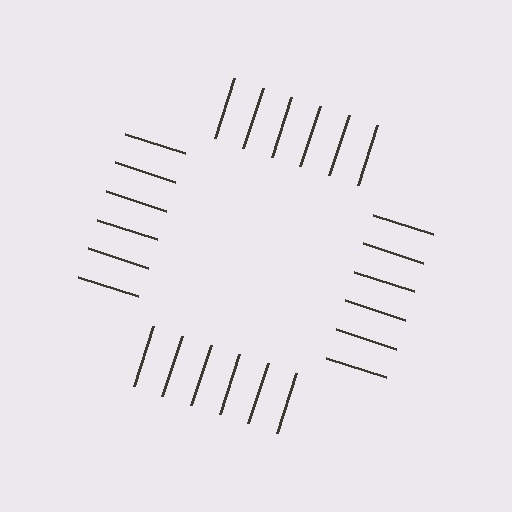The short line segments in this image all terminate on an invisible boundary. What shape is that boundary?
An illusory square — the line segments terminate on its edges but no continuous stroke is drawn.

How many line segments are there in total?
24 — 6 along each of the 4 edges.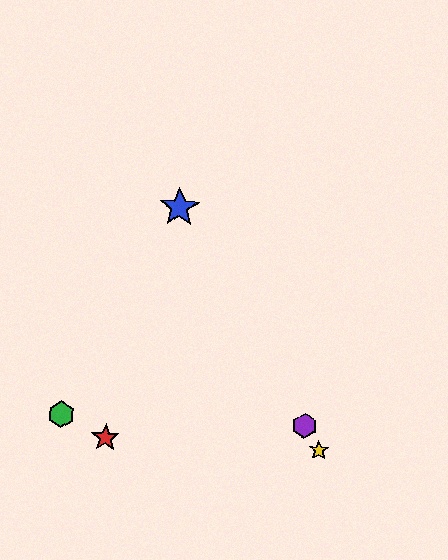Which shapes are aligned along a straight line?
The blue star, the yellow star, the purple hexagon are aligned along a straight line.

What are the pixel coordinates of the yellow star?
The yellow star is at (319, 450).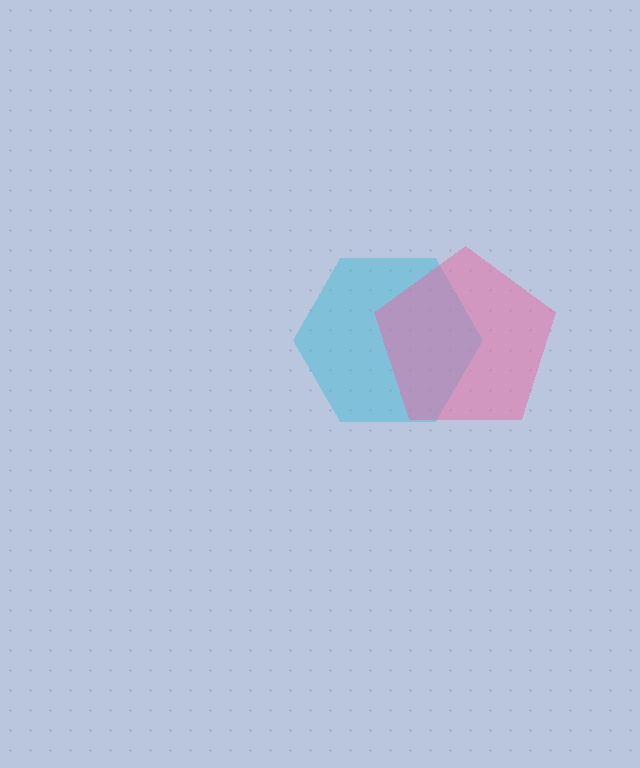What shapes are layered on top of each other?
The layered shapes are: a cyan hexagon, a pink pentagon.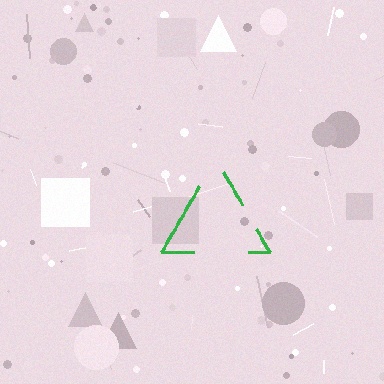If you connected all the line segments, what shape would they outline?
They would outline a triangle.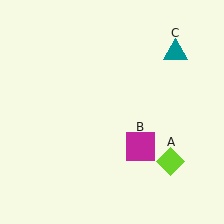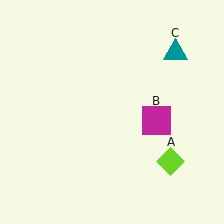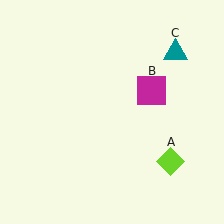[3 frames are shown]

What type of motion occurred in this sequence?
The magenta square (object B) rotated counterclockwise around the center of the scene.